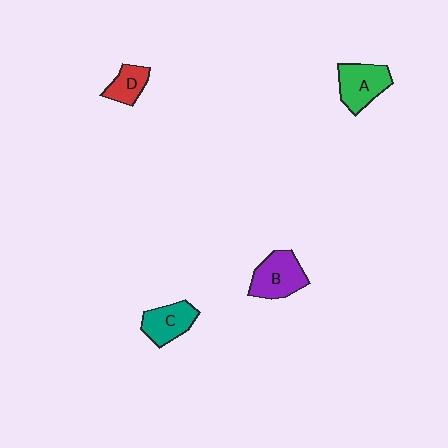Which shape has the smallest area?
Shape D (red).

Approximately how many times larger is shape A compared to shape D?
Approximately 1.6 times.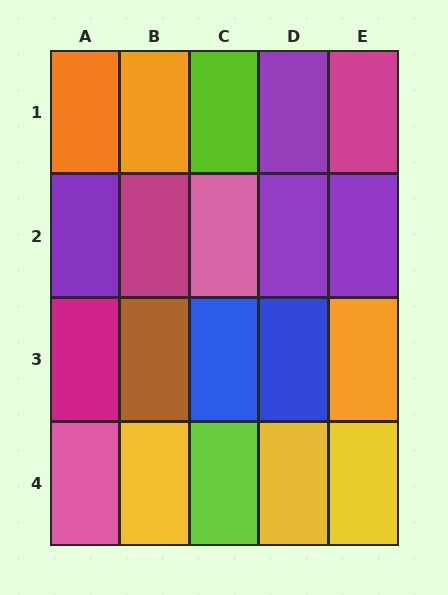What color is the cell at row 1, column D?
Purple.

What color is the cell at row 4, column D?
Yellow.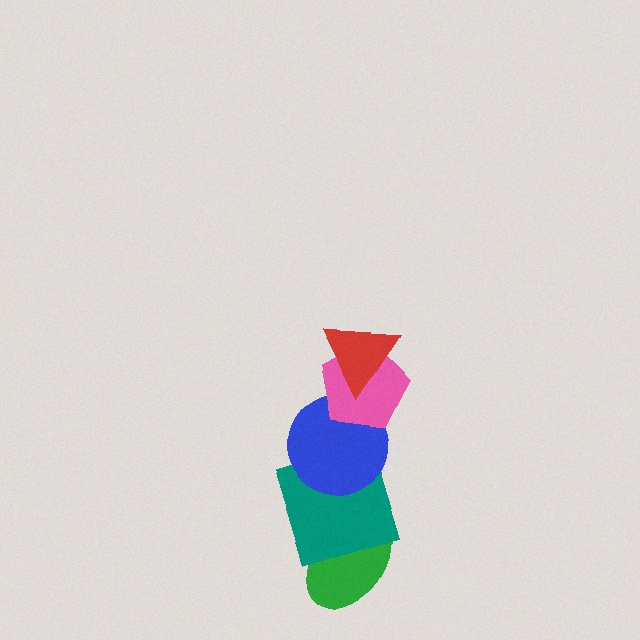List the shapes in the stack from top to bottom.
From top to bottom: the red triangle, the pink pentagon, the blue circle, the teal square, the green ellipse.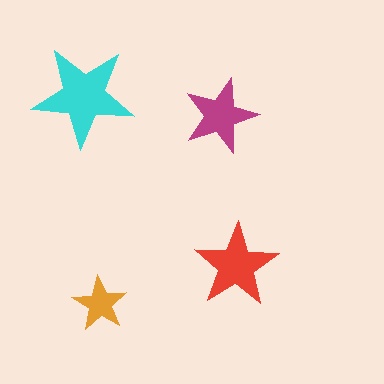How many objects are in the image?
There are 4 objects in the image.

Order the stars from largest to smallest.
the cyan one, the red one, the magenta one, the orange one.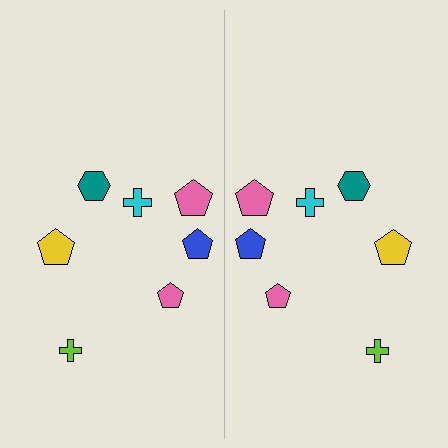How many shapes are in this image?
There are 14 shapes in this image.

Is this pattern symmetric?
Yes, this pattern has bilateral (reflection) symmetry.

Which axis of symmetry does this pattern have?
The pattern has a vertical axis of symmetry running through the center of the image.